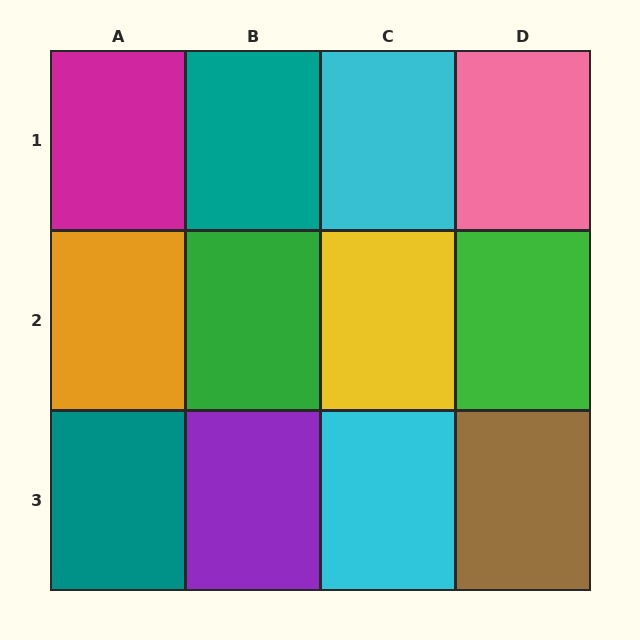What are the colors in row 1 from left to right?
Magenta, teal, cyan, pink.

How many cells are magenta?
1 cell is magenta.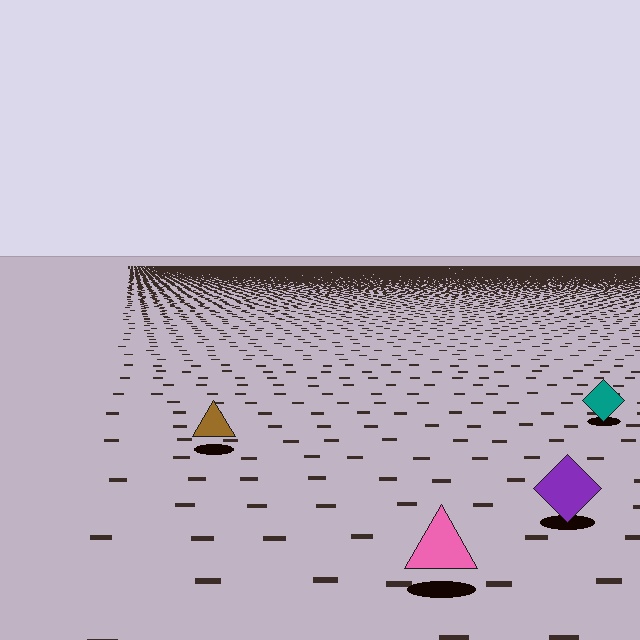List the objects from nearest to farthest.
From nearest to farthest: the pink triangle, the purple diamond, the brown triangle, the teal diamond.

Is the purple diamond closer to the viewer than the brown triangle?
Yes. The purple diamond is closer — you can tell from the texture gradient: the ground texture is coarser near it.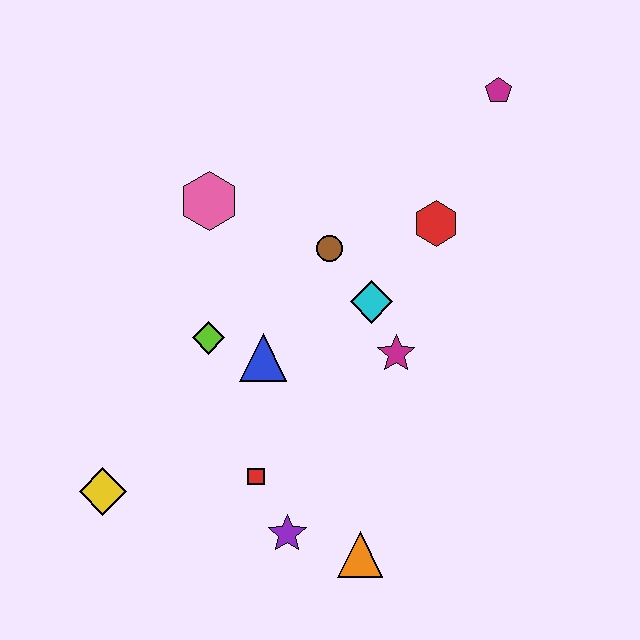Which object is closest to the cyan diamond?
The magenta star is closest to the cyan diamond.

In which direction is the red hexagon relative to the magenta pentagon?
The red hexagon is below the magenta pentagon.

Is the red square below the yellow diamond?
No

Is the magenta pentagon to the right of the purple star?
Yes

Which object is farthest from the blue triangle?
The magenta pentagon is farthest from the blue triangle.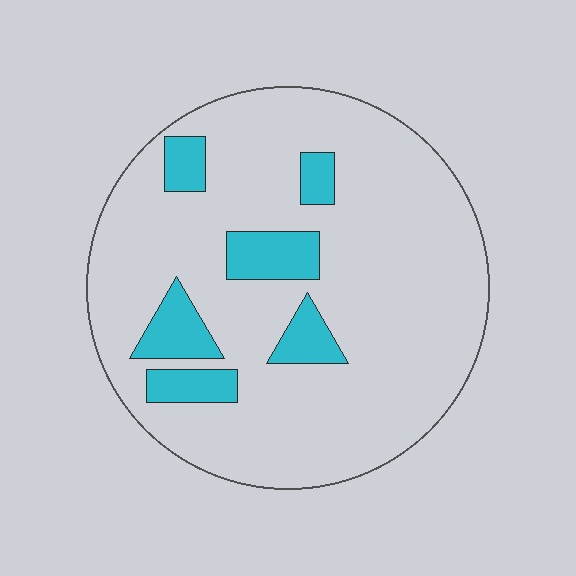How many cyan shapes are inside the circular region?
6.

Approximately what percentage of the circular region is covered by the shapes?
Approximately 15%.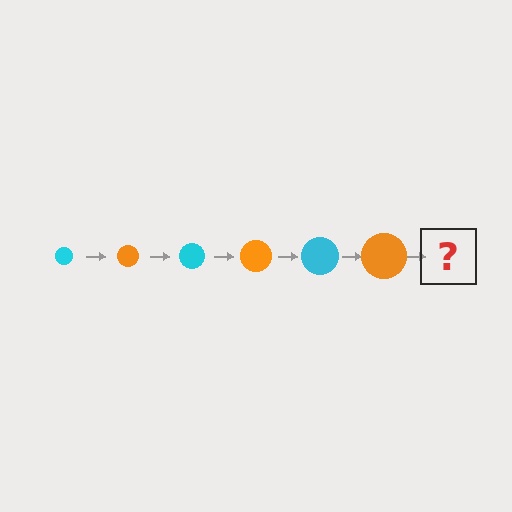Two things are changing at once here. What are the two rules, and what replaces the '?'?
The two rules are that the circle grows larger each step and the color cycles through cyan and orange. The '?' should be a cyan circle, larger than the previous one.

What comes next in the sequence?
The next element should be a cyan circle, larger than the previous one.